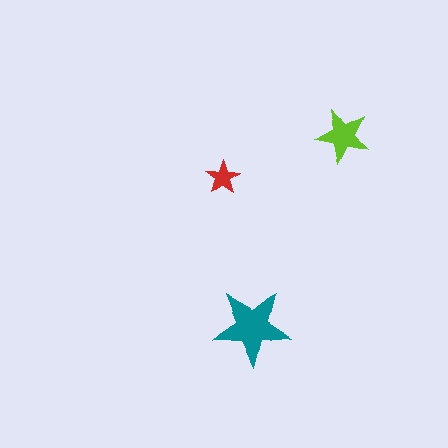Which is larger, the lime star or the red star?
The lime one.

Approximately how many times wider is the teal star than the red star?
About 2.5 times wider.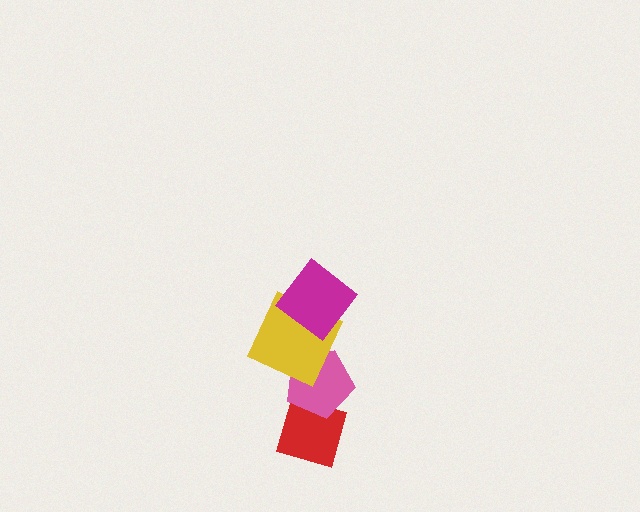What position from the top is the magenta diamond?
The magenta diamond is 1st from the top.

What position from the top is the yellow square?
The yellow square is 2nd from the top.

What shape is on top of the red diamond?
The pink pentagon is on top of the red diamond.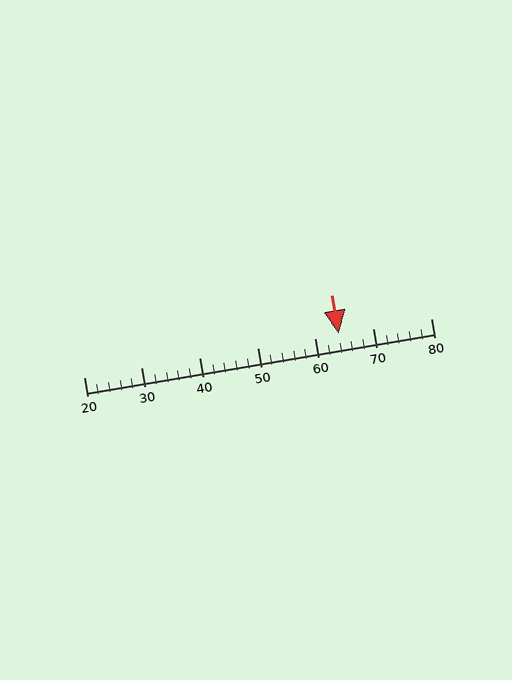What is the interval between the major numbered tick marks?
The major tick marks are spaced 10 units apart.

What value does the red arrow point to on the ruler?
The red arrow points to approximately 64.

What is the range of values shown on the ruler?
The ruler shows values from 20 to 80.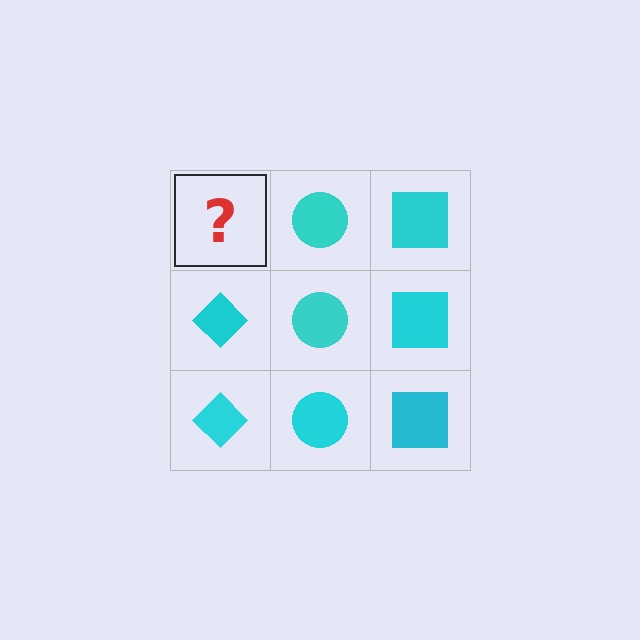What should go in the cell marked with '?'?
The missing cell should contain a cyan diamond.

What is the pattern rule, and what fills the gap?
The rule is that each column has a consistent shape. The gap should be filled with a cyan diamond.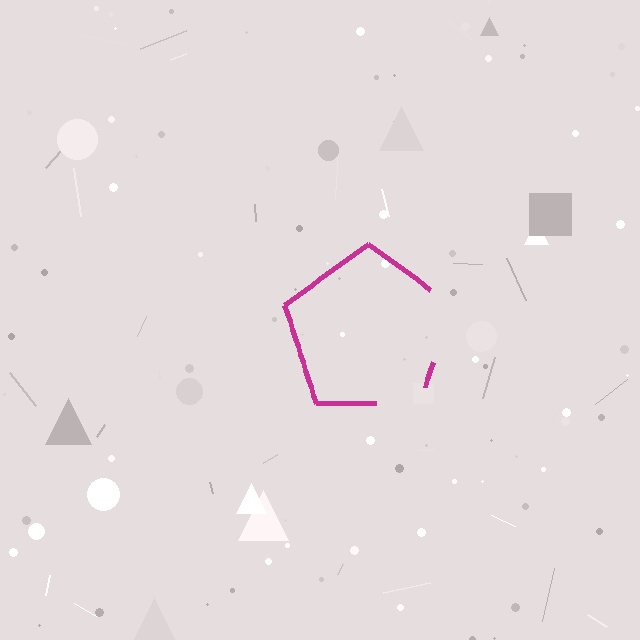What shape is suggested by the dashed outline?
The dashed outline suggests a pentagon.